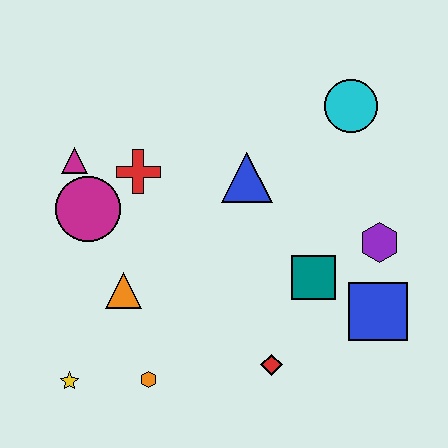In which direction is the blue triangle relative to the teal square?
The blue triangle is above the teal square.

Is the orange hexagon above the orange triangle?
No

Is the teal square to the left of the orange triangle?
No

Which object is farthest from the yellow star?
The cyan circle is farthest from the yellow star.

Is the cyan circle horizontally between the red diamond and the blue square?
Yes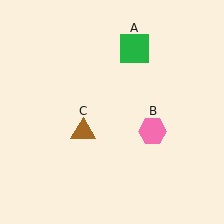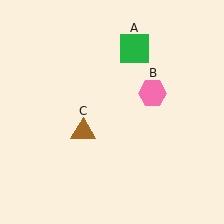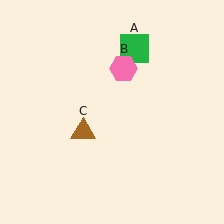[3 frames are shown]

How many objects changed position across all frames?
1 object changed position: pink hexagon (object B).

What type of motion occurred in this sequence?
The pink hexagon (object B) rotated counterclockwise around the center of the scene.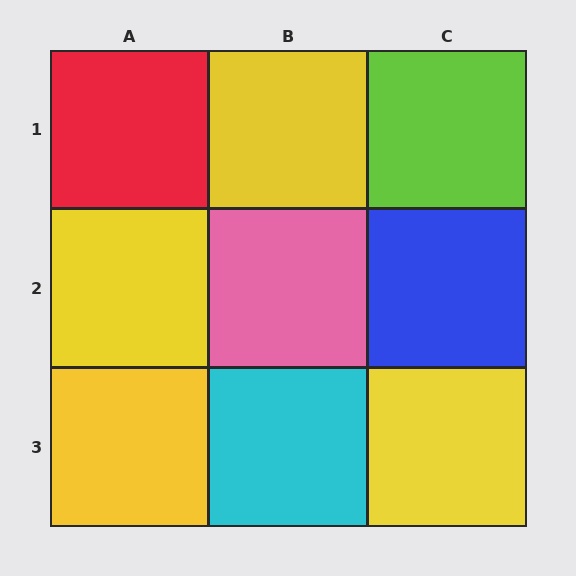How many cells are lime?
1 cell is lime.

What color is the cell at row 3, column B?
Cyan.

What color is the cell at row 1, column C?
Lime.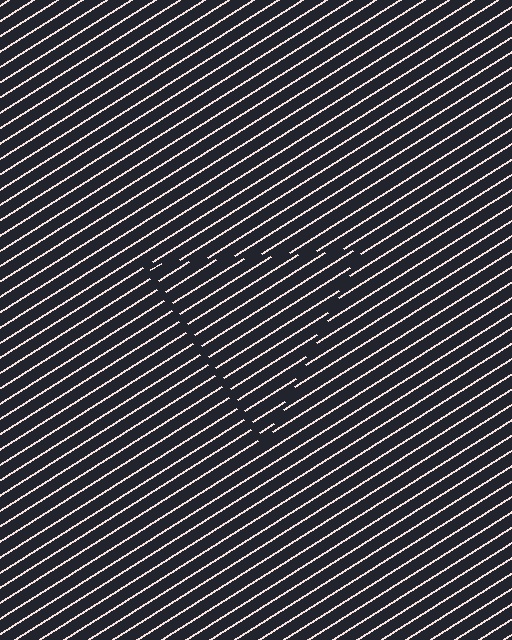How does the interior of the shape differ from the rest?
The interior of the shape contains the same grating, shifted by half a period — the contour is defined by the phase discontinuity where line-ends from the inner and outer gratings abut.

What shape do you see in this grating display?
An illusory triangle. The interior of the shape contains the same grating, shifted by half a period — the contour is defined by the phase discontinuity where line-ends from the inner and outer gratings abut.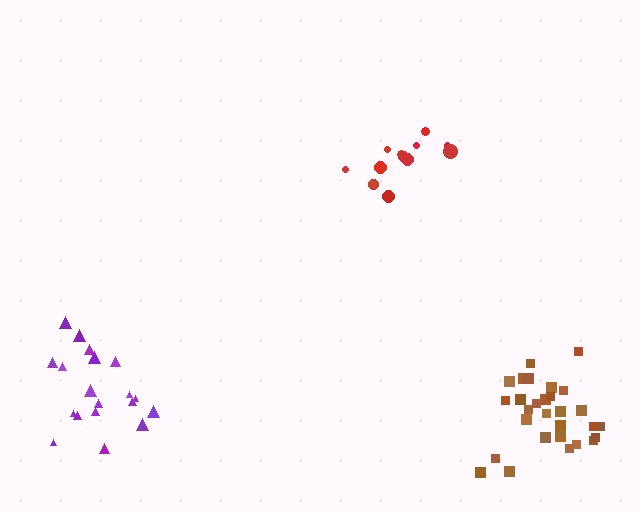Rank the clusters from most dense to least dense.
red, brown, purple.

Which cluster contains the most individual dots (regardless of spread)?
Brown (30).